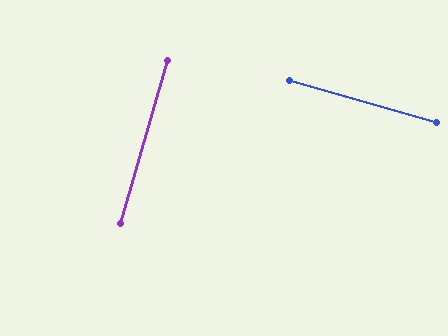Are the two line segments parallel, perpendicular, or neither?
Perpendicular — they meet at approximately 90°.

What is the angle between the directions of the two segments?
Approximately 90 degrees.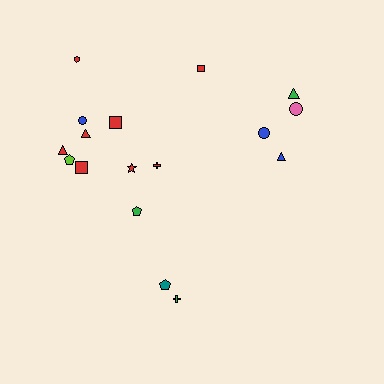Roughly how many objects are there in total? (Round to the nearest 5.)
Roughly 15 objects in total.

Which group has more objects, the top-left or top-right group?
The top-left group.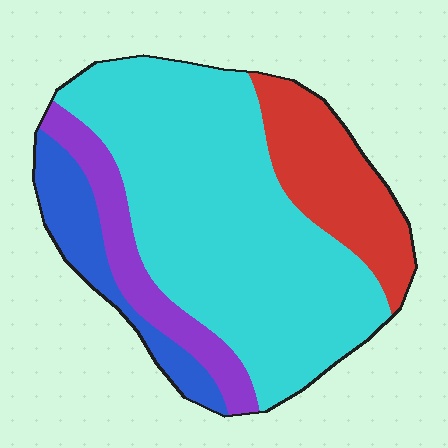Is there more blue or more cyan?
Cyan.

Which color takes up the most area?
Cyan, at roughly 60%.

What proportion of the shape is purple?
Purple covers roughly 10% of the shape.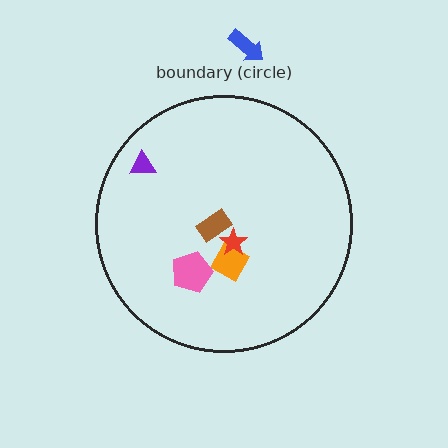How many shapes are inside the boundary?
5 inside, 1 outside.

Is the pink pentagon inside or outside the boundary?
Inside.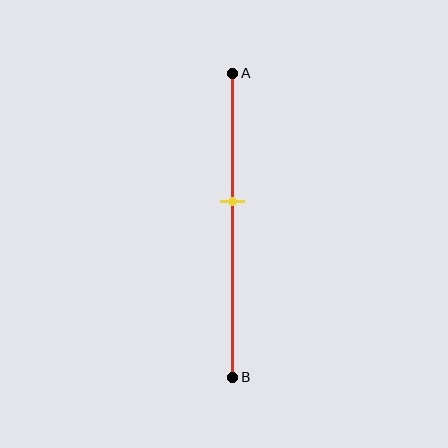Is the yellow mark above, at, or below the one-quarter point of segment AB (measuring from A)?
The yellow mark is below the one-quarter point of segment AB.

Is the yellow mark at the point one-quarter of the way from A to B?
No, the mark is at about 40% from A, not at the 25% one-quarter point.